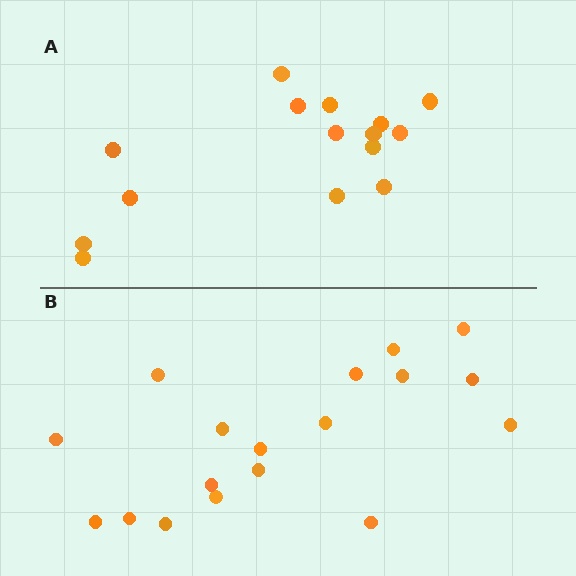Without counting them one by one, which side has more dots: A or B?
Region B (the bottom region) has more dots.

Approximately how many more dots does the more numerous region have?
Region B has just a few more — roughly 2 or 3 more dots than region A.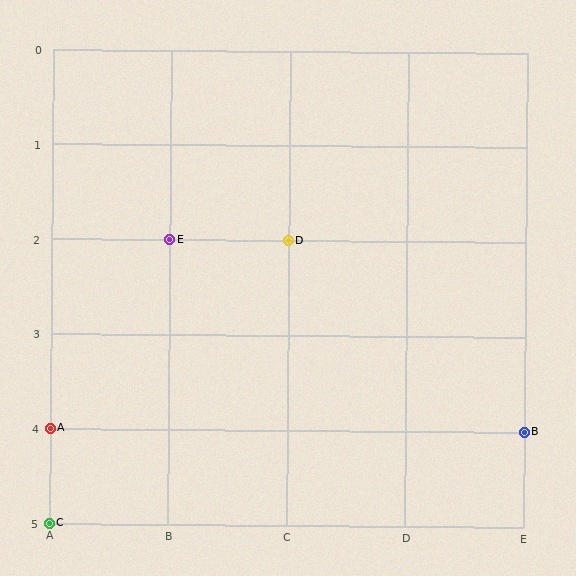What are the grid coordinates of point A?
Point A is at grid coordinates (A, 4).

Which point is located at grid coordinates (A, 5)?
Point C is at (A, 5).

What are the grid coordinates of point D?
Point D is at grid coordinates (C, 2).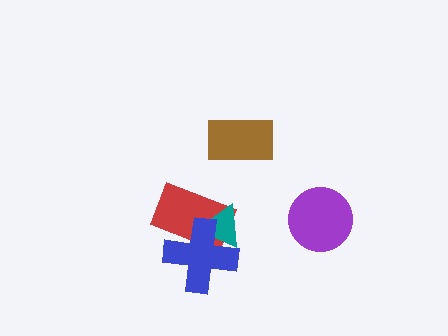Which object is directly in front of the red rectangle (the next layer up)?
The teal triangle is directly in front of the red rectangle.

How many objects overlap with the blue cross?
2 objects overlap with the blue cross.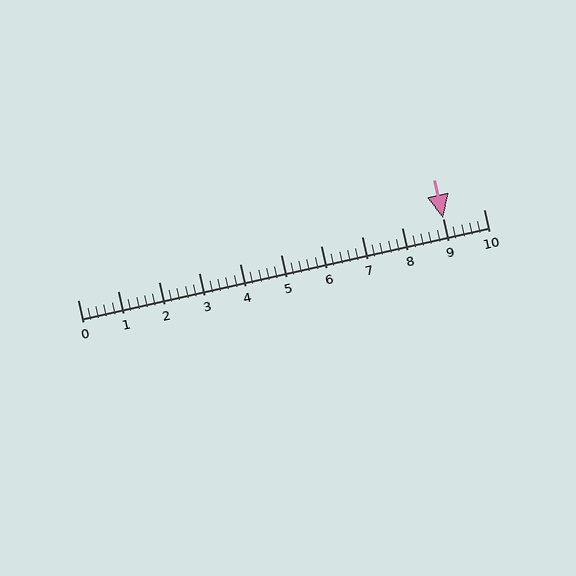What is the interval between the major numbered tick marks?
The major tick marks are spaced 1 units apart.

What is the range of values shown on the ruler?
The ruler shows values from 0 to 10.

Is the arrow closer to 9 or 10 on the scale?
The arrow is closer to 9.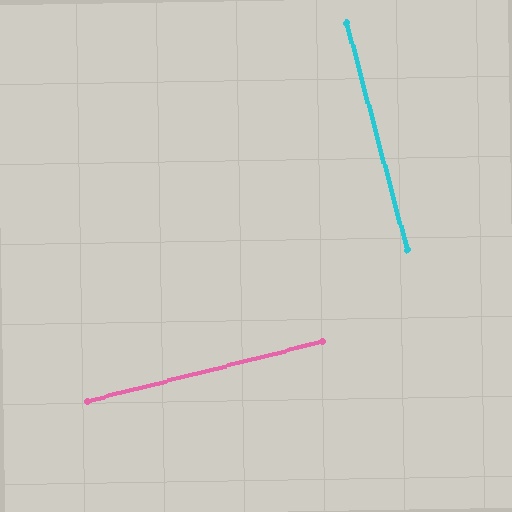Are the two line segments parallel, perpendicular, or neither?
Perpendicular — they meet at approximately 89°.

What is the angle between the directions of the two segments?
Approximately 89 degrees.